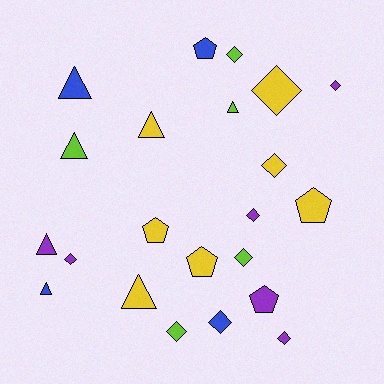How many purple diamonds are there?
There are 4 purple diamonds.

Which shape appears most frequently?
Diamond, with 10 objects.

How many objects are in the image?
There are 22 objects.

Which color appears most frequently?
Yellow, with 7 objects.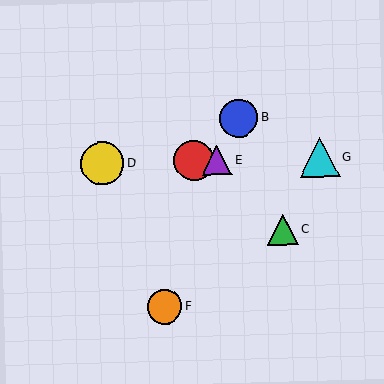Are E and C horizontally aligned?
No, E is at y≈160 and C is at y≈230.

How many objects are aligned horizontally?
4 objects (A, D, E, G) are aligned horizontally.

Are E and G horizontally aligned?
Yes, both are at y≈160.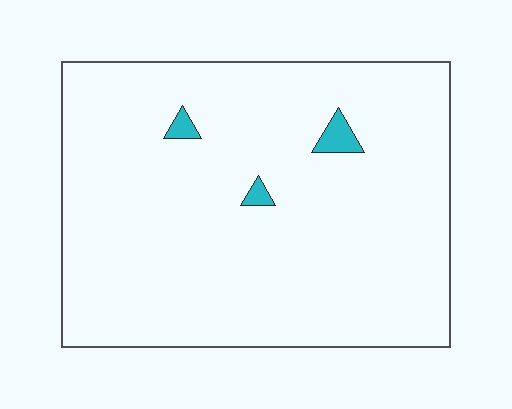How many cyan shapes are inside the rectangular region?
3.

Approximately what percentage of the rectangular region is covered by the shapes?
Approximately 0%.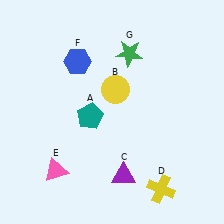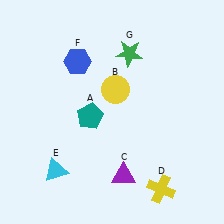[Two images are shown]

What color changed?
The triangle (E) changed from pink in Image 1 to cyan in Image 2.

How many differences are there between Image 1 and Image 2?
There is 1 difference between the two images.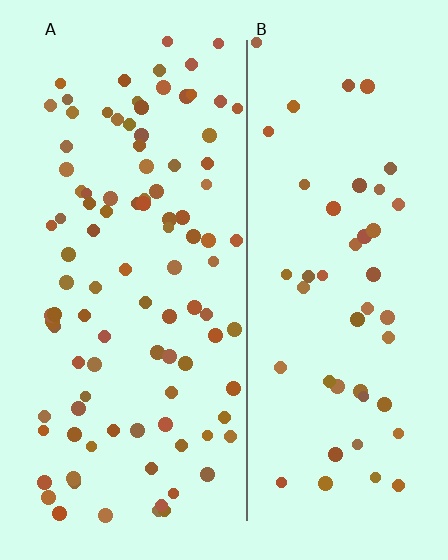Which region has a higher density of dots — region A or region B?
A (the left).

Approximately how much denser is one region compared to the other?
Approximately 2.1× — region A over region B.